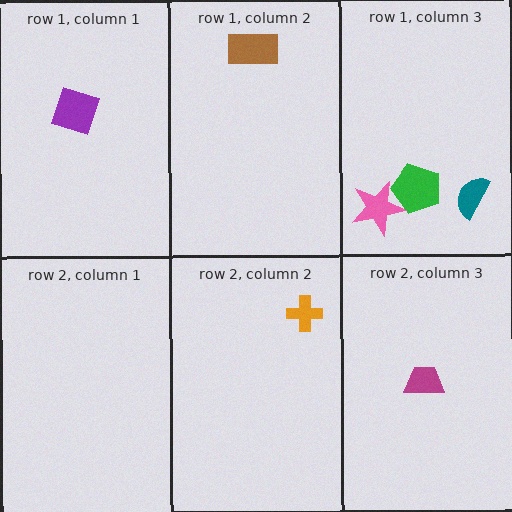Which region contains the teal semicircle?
The row 1, column 3 region.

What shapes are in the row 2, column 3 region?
The magenta trapezoid.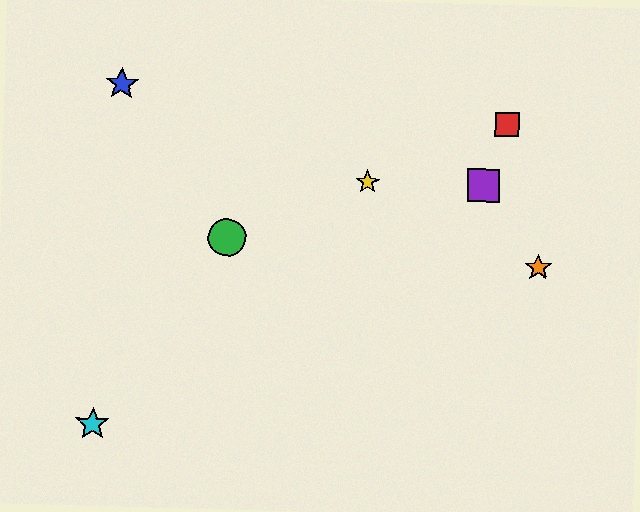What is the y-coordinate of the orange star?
The orange star is at y≈268.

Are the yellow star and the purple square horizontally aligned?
Yes, both are at y≈182.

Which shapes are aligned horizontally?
The yellow star, the purple square are aligned horizontally.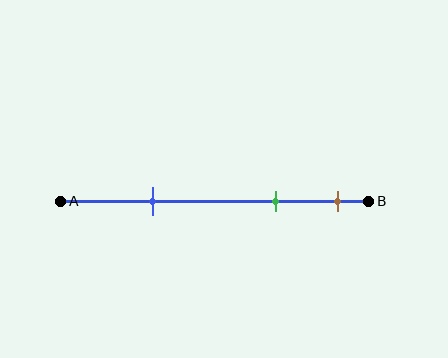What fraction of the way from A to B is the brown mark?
The brown mark is approximately 90% (0.9) of the way from A to B.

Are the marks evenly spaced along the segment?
No, the marks are not evenly spaced.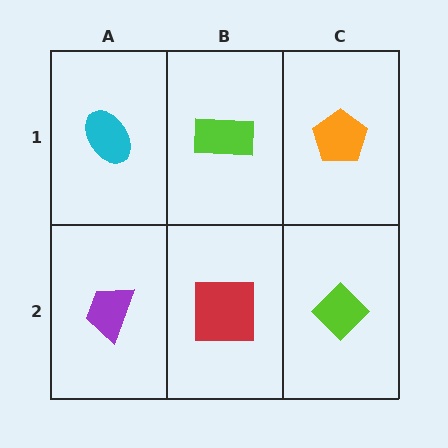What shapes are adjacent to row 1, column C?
A lime diamond (row 2, column C), a lime rectangle (row 1, column B).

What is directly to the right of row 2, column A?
A red square.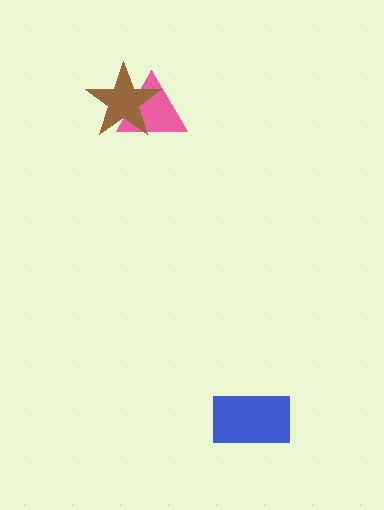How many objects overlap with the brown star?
1 object overlaps with the brown star.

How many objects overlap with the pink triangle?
1 object overlaps with the pink triangle.